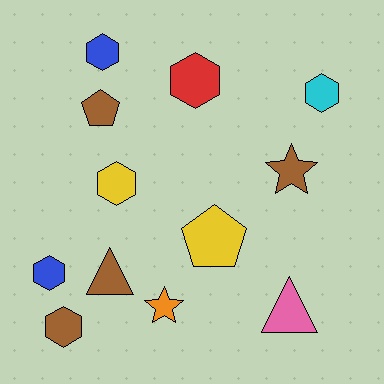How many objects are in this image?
There are 12 objects.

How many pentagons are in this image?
There are 2 pentagons.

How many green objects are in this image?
There are no green objects.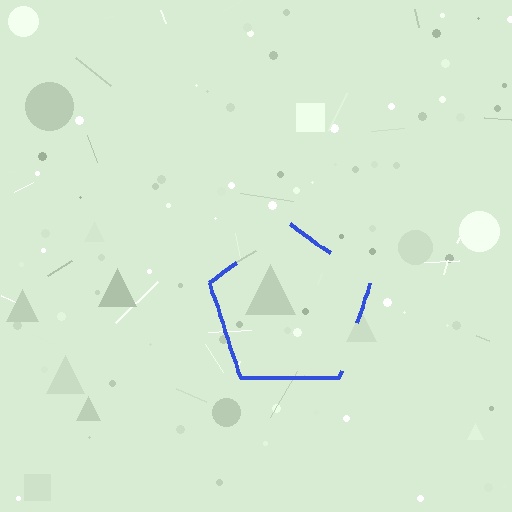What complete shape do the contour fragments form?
The contour fragments form a pentagon.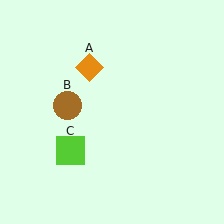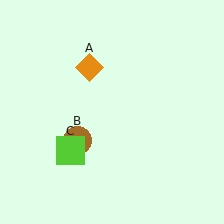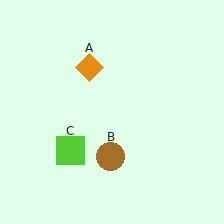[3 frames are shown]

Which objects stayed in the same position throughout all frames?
Orange diamond (object A) and lime square (object C) remained stationary.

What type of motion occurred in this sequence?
The brown circle (object B) rotated counterclockwise around the center of the scene.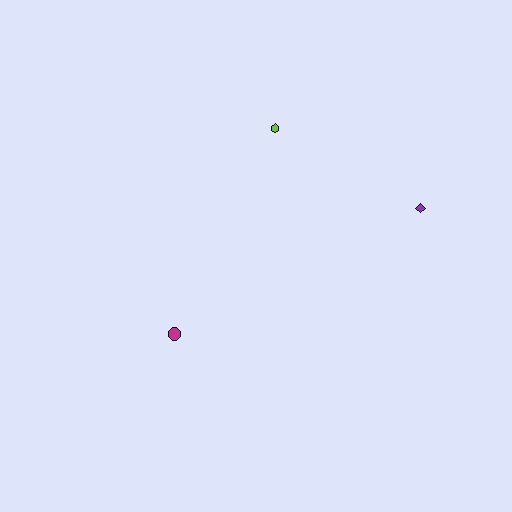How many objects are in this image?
There are 3 objects.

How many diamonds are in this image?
There is 1 diamond.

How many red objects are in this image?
There are no red objects.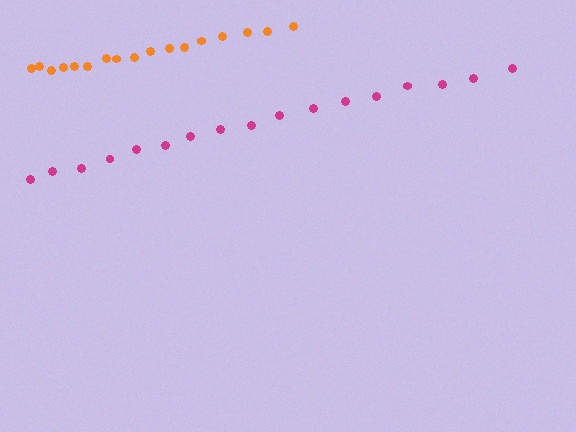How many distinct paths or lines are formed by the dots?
There are 2 distinct paths.